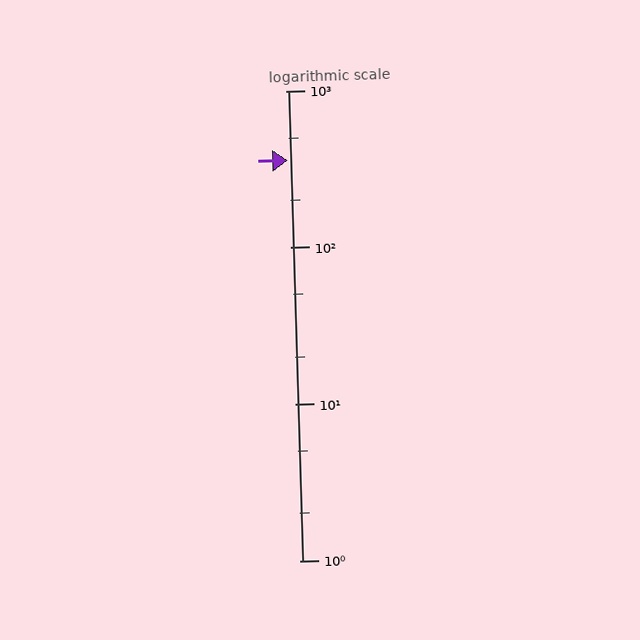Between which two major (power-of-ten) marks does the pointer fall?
The pointer is between 100 and 1000.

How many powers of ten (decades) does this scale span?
The scale spans 3 decades, from 1 to 1000.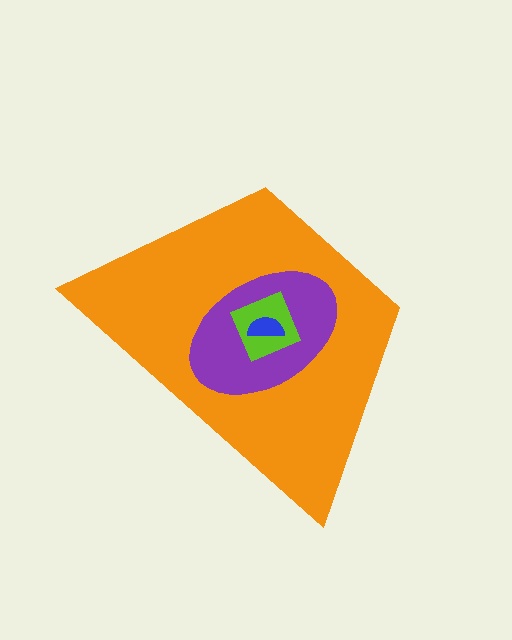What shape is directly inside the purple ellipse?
The lime square.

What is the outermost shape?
The orange trapezoid.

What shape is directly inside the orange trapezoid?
The purple ellipse.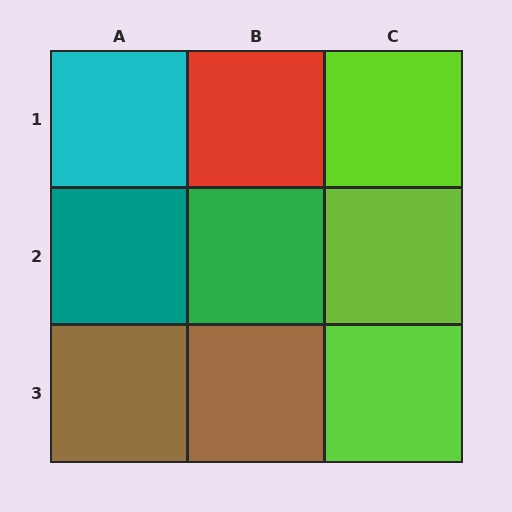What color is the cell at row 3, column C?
Lime.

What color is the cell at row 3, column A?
Brown.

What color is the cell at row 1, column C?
Lime.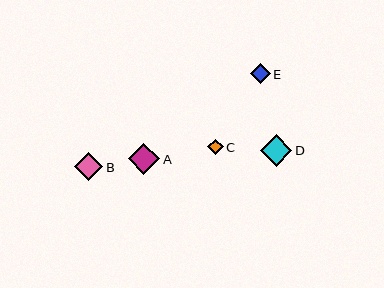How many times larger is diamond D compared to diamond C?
Diamond D is approximately 2.1 times the size of diamond C.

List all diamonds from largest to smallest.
From largest to smallest: D, A, B, E, C.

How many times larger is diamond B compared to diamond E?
Diamond B is approximately 1.4 times the size of diamond E.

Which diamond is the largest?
Diamond D is the largest with a size of approximately 32 pixels.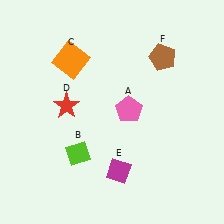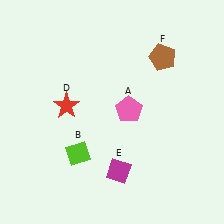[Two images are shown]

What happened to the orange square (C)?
The orange square (C) was removed in Image 2. It was in the top-left area of Image 1.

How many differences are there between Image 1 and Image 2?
There is 1 difference between the two images.